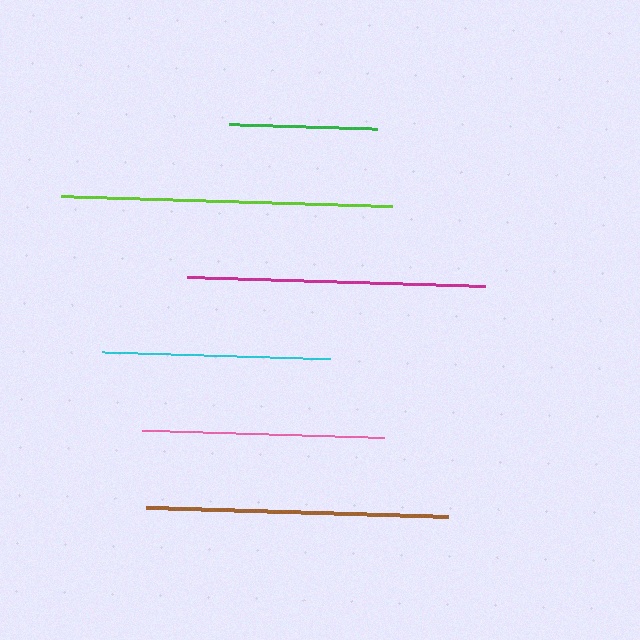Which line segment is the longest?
The lime line is the longest at approximately 332 pixels.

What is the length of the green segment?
The green segment is approximately 148 pixels long.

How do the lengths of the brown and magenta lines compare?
The brown and magenta lines are approximately the same length.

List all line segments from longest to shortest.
From longest to shortest: lime, brown, magenta, pink, cyan, green.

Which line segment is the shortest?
The green line is the shortest at approximately 148 pixels.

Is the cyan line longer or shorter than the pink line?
The pink line is longer than the cyan line.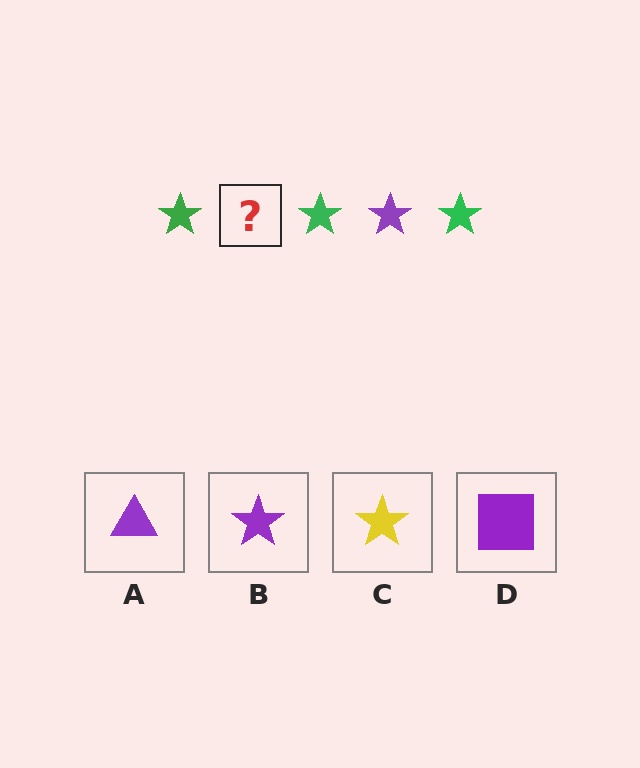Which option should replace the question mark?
Option B.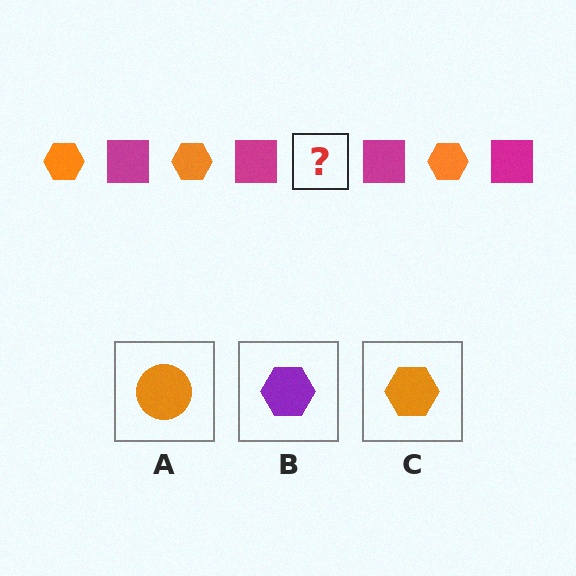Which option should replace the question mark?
Option C.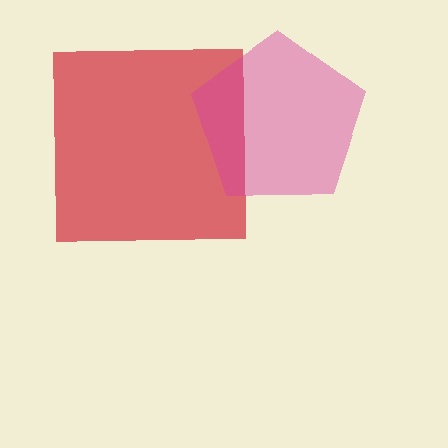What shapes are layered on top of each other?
The layered shapes are: a red square, a magenta pentagon.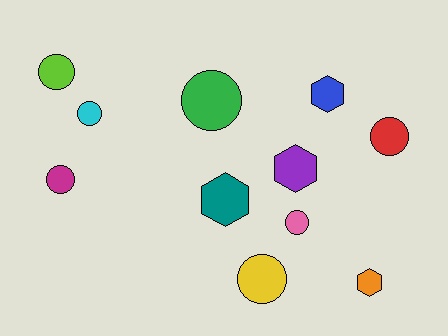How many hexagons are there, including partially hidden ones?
There are 4 hexagons.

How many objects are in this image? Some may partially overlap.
There are 11 objects.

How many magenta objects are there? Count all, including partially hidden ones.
There is 1 magenta object.